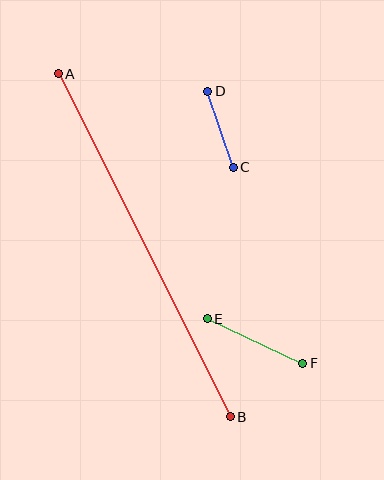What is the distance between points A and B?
The distance is approximately 384 pixels.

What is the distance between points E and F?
The distance is approximately 105 pixels.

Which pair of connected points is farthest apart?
Points A and B are farthest apart.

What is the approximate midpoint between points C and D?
The midpoint is at approximately (221, 129) pixels.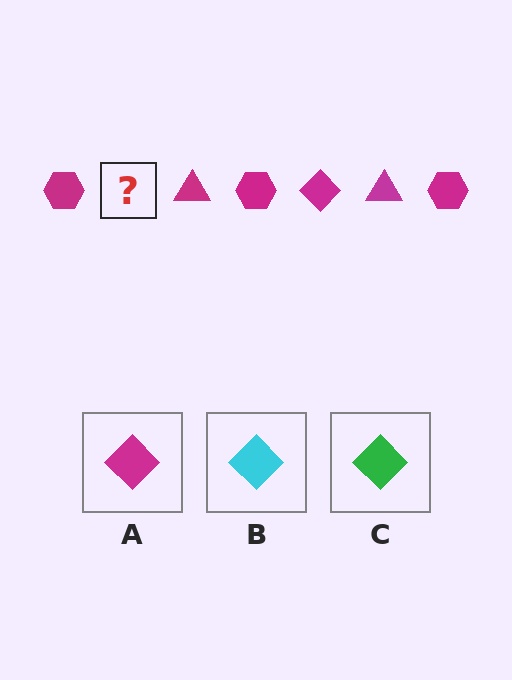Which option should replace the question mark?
Option A.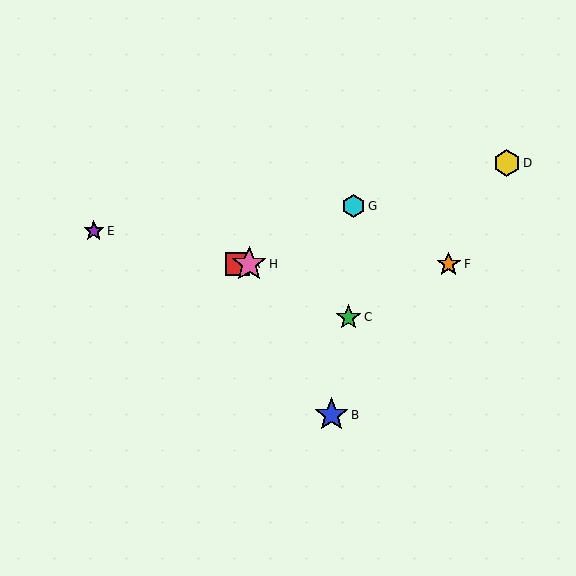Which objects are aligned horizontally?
Objects A, F, H are aligned horizontally.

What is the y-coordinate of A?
Object A is at y≈264.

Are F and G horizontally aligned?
No, F is at y≈264 and G is at y≈206.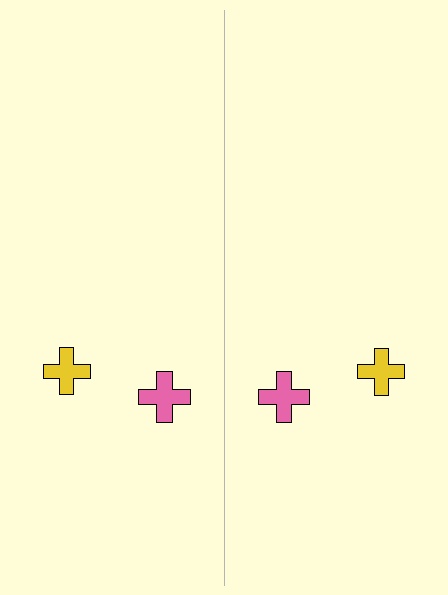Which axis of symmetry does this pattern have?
The pattern has a vertical axis of symmetry running through the center of the image.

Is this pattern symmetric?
Yes, this pattern has bilateral (reflection) symmetry.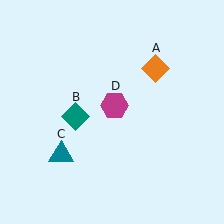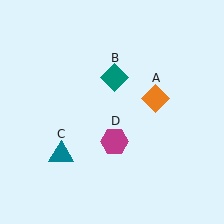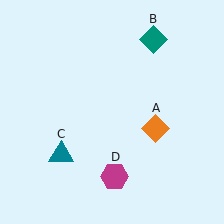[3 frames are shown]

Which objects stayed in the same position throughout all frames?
Teal triangle (object C) remained stationary.